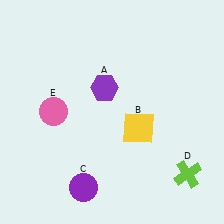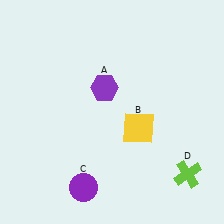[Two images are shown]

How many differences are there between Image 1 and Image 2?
There is 1 difference between the two images.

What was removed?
The pink circle (E) was removed in Image 2.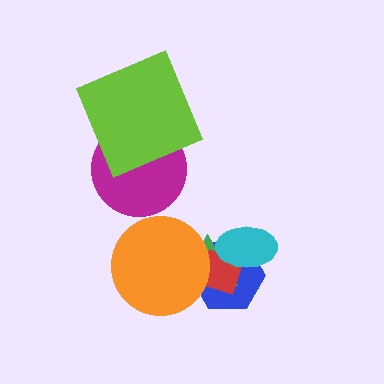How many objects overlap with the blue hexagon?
4 objects overlap with the blue hexagon.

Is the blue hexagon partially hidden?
Yes, it is partially covered by another shape.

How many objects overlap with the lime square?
1 object overlaps with the lime square.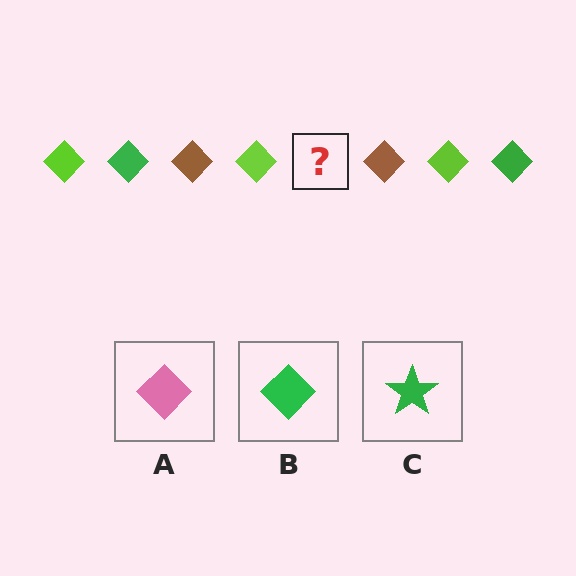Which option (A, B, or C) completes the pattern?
B.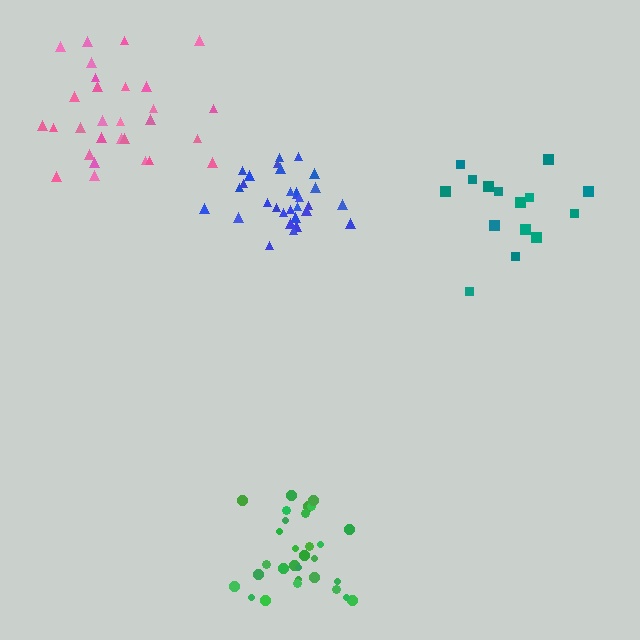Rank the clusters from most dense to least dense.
green, blue, pink, teal.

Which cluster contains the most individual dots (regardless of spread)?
Blue (30).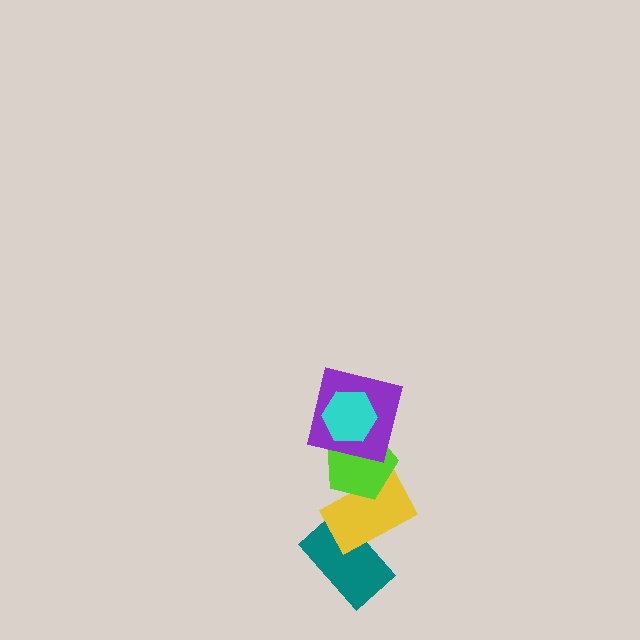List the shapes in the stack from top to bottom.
From top to bottom: the cyan hexagon, the purple square, the lime pentagon, the yellow rectangle, the teal rectangle.